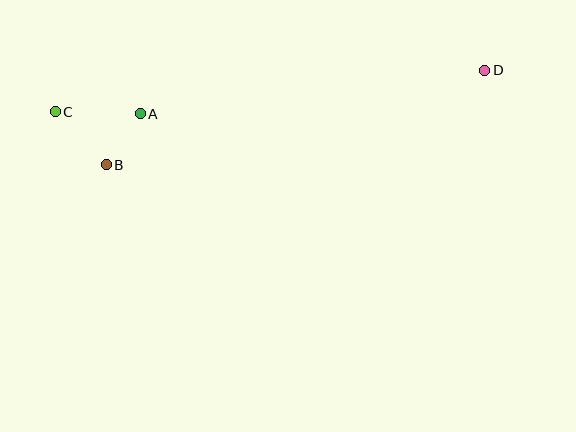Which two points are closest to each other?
Points A and B are closest to each other.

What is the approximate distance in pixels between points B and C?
The distance between B and C is approximately 73 pixels.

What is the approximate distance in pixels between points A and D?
The distance between A and D is approximately 347 pixels.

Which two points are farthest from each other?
Points C and D are farthest from each other.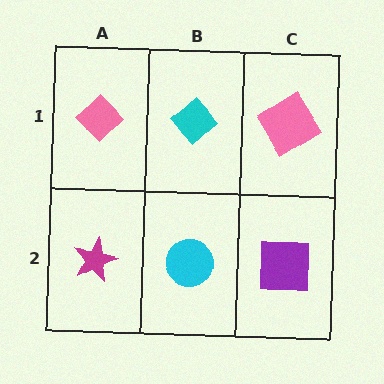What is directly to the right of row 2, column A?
A cyan circle.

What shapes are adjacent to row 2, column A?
A pink diamond (row 1, column A), a cyan circle (row 2, column B).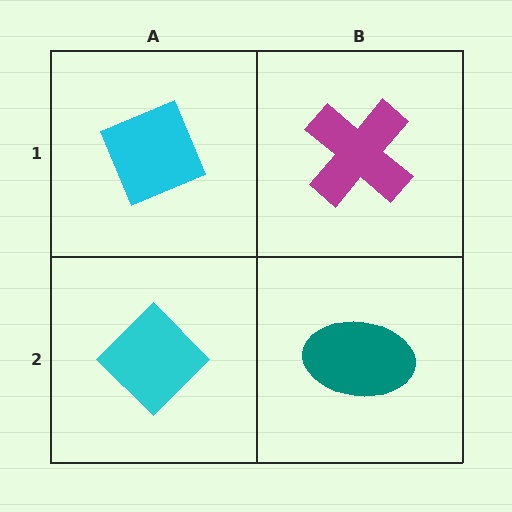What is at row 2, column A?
A cyan diamond.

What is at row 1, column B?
A magenta cross.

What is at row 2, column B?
A teal ellipse.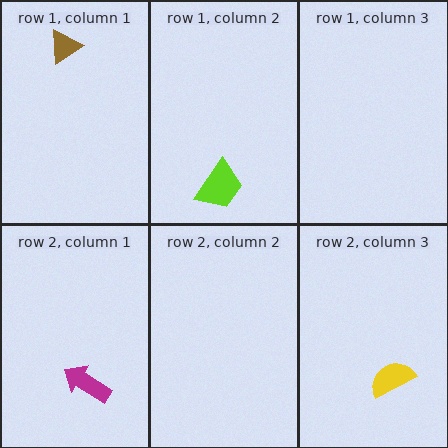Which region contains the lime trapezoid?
The row 1, column 2 region.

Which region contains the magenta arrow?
The row 2, column 1 region.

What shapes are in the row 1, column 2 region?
The lime trapezoid.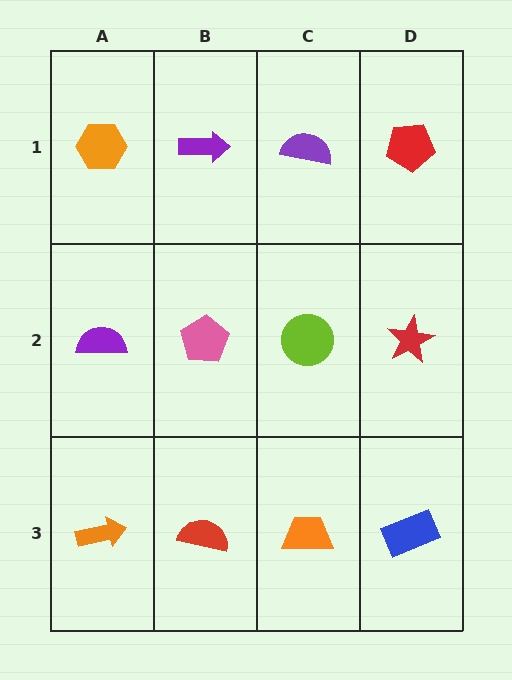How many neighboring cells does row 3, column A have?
2.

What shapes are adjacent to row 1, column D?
A red star (row 2, column D), a purple semicircle (row 1, column C).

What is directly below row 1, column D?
A red star.